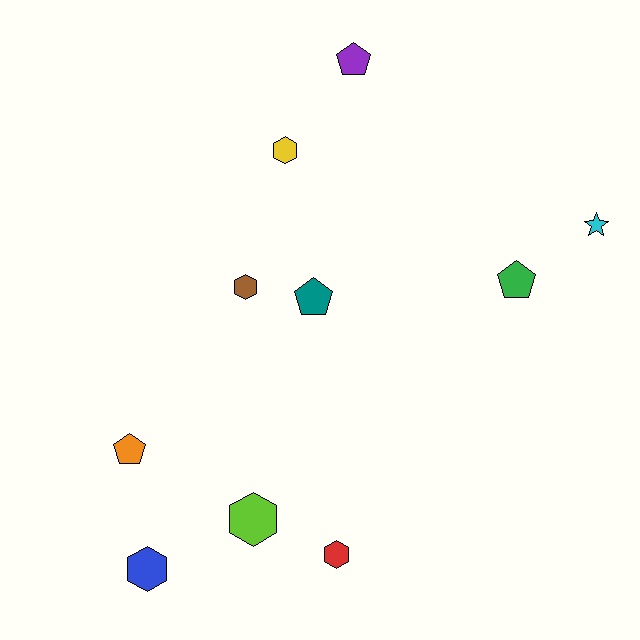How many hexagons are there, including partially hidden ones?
There are 5 hexagons.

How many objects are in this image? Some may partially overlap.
There are 10 objects.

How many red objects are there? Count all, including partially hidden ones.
There is 1 red object.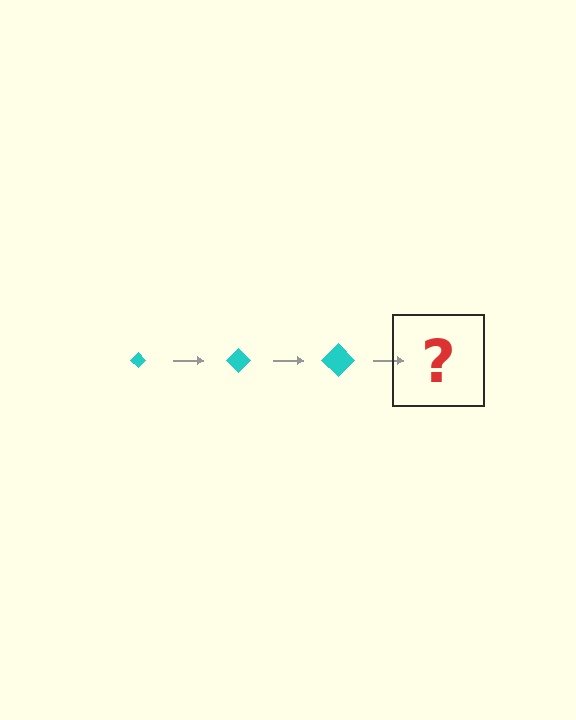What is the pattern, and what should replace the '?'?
The pattern is that the diamond gets progressively larger each step. The '?' should be a cyan diamond, larger than the previous one.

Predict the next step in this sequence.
The next step is a cyan diamond, larger than the previous one.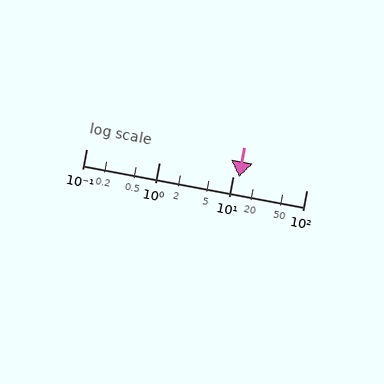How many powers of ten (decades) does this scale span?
The scale spans 3 decades, from 0.1 to 100.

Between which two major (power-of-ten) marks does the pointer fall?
The pointer is between 10 and 100.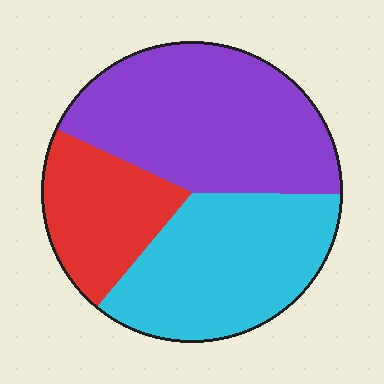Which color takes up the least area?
Red, at roughly 20%.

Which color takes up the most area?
Purple, at roughly 45%.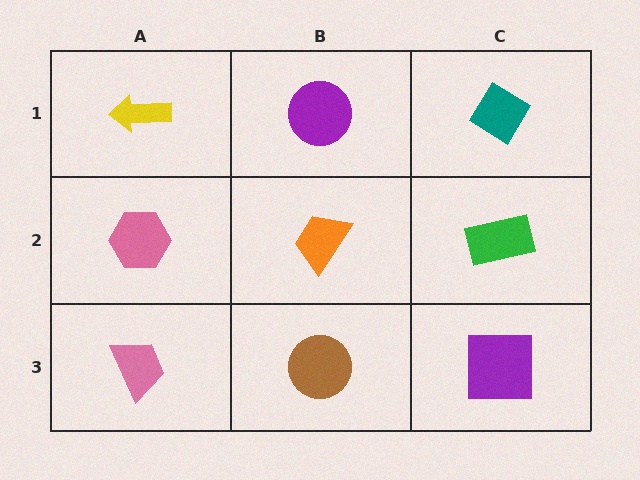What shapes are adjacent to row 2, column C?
A teal diamond (row 1, column C), a purple square (row 3, column C), an orange trapezoid (row 2, column B).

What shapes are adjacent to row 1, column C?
A green rectangle (row 2, column C), a purple circle (row 1, column B).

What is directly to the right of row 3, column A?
A brown circle.